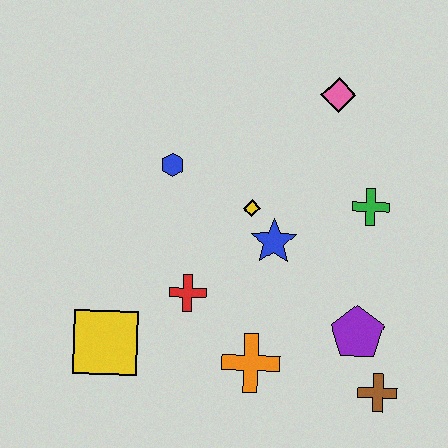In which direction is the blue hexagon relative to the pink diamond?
The blue hexagon is to the left of the pink diamond.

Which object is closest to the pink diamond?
The green cross is closest to the pink diamond.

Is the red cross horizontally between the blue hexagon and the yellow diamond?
Yes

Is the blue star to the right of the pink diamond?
No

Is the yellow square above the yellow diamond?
No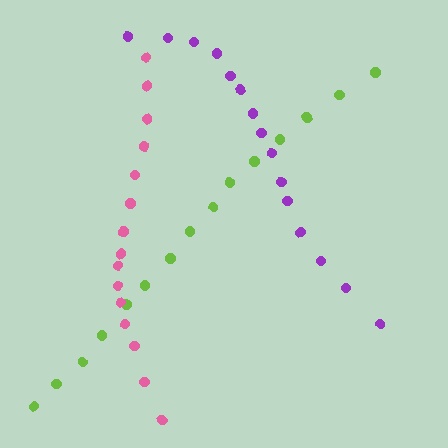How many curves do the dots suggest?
There are 3 distinct paths.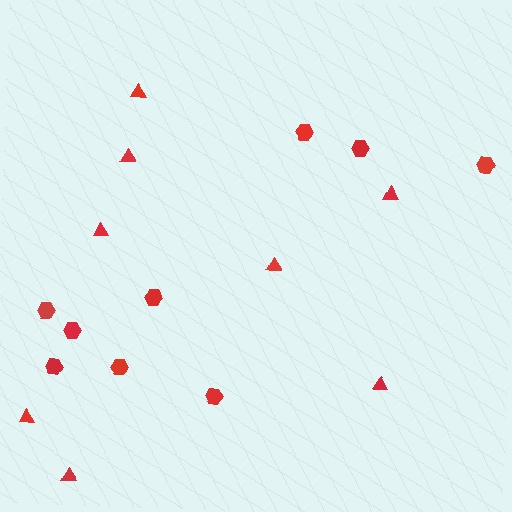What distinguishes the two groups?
There are 2 groups: one group of hexagons (9) and one group of triangles (8).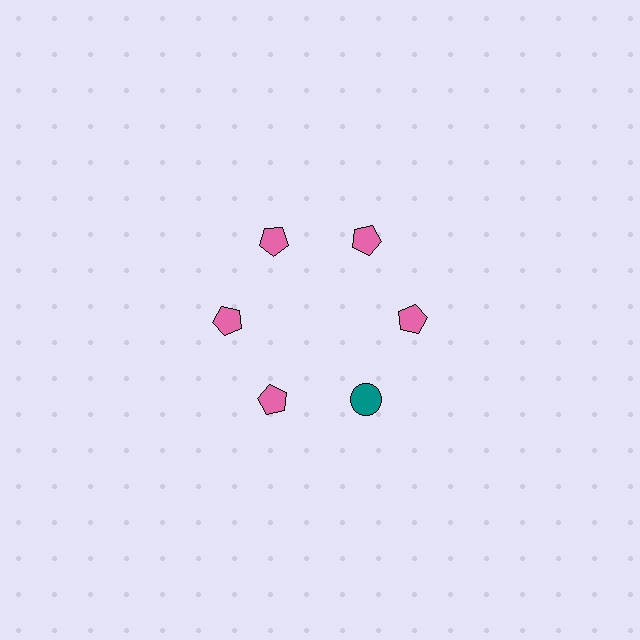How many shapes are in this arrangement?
There are 6 shapes arranged in a ring pattern.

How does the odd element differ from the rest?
It differs in both color (teal instead of pink) and shape (circle instead of pentagon).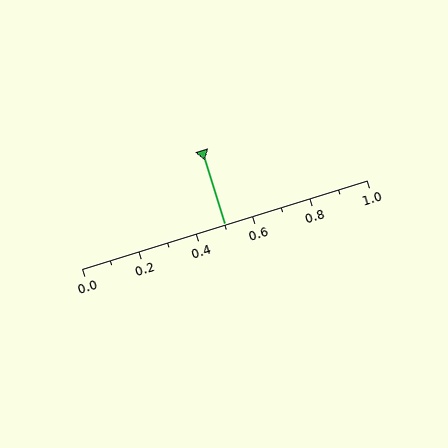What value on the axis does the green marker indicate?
The marker indicates approximately 0.5.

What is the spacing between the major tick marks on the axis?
The major ticks are spaced 0.2 apart.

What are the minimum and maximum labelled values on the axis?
The axis runs from 0.0 to 1.0.